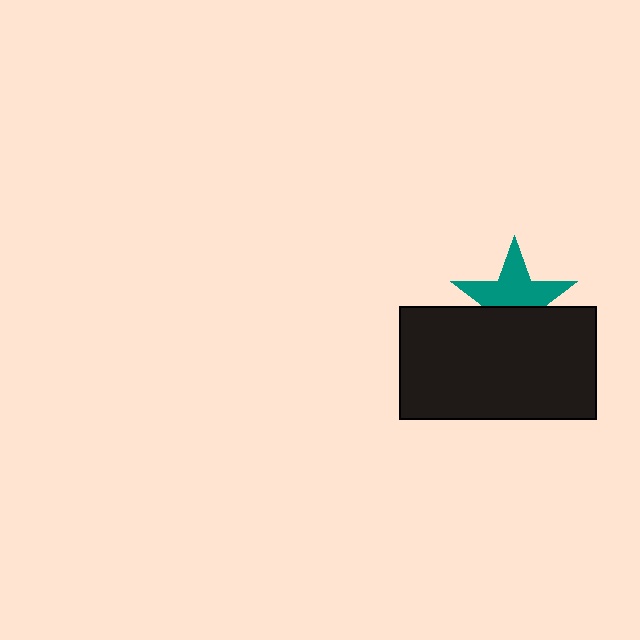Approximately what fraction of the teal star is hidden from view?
Roughly 42% of the teal star is hidden behind the black rectangle.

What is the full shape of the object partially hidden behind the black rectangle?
The partially hidden object is a teal star.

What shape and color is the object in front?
The object in front is a black rectangle.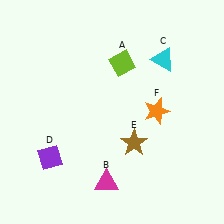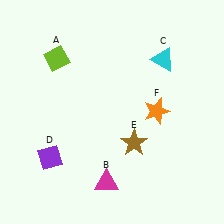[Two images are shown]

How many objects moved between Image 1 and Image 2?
1 object moved between the two images.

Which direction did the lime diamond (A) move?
The lime diamond (A) moved left.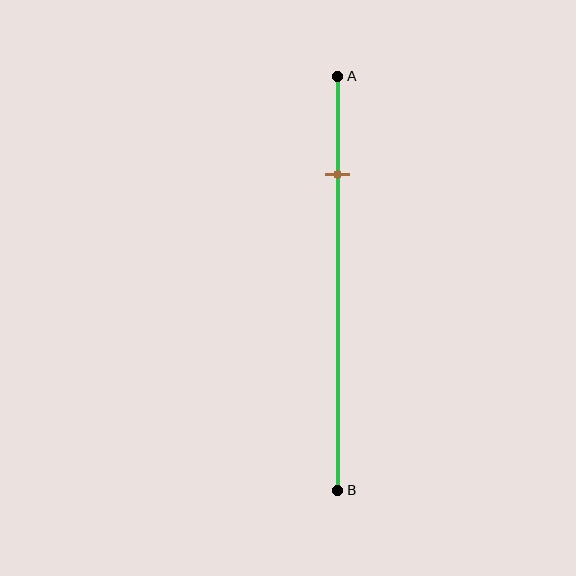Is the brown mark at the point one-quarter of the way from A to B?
Yes, the mark is approximately at the one-quarter point.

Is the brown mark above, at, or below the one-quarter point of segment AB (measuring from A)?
The brown mark is approximately at the one-quarter point of segment AB.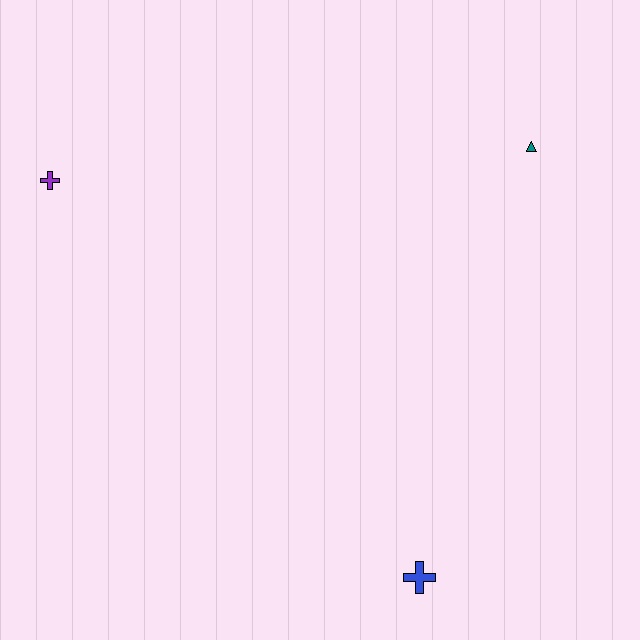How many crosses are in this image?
There are 2 crosses.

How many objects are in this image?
There are 3 objects.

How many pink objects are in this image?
There are no pink objects.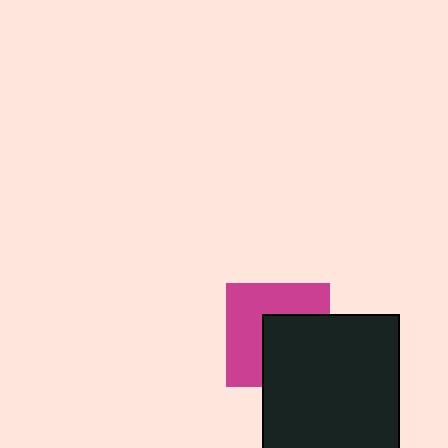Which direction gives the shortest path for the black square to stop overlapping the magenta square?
Moving toward the lower-right gives the shortest separation.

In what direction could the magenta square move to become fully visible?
The magenta square could move toward the upper-left. That would shift it out from behind the black square entirely.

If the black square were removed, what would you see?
You would see the complete magenta square.